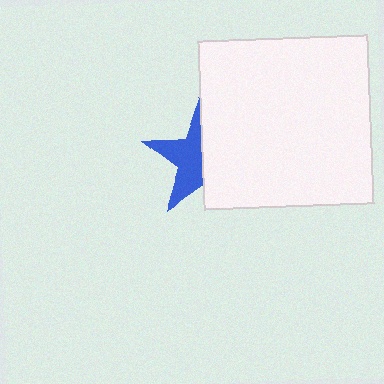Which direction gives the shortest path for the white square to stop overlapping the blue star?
Moving right gives the shortest separation.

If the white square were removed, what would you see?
You would see the complete blue star.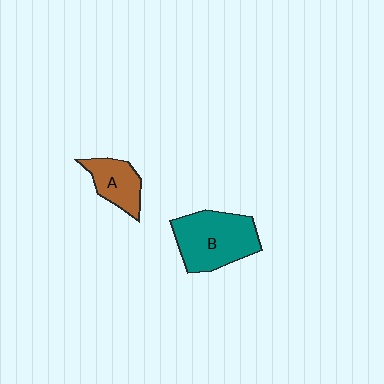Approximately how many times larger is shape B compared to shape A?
Approximately 1.9 times.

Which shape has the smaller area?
Shape A (brown).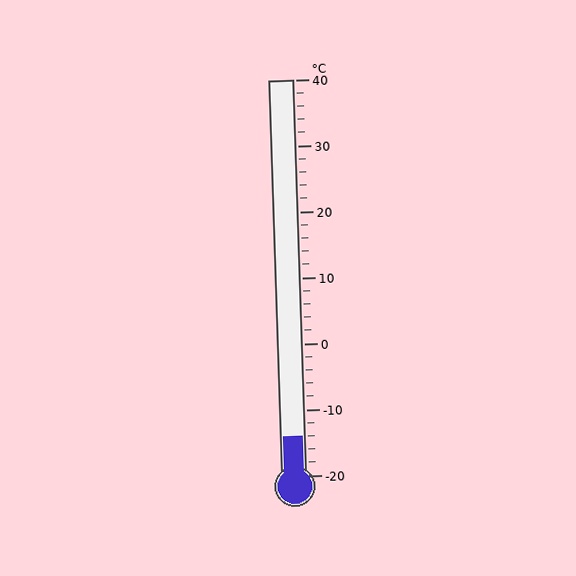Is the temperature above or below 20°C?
The temperature is below 20°C.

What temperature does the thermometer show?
The thermometer shows approximately -14°C.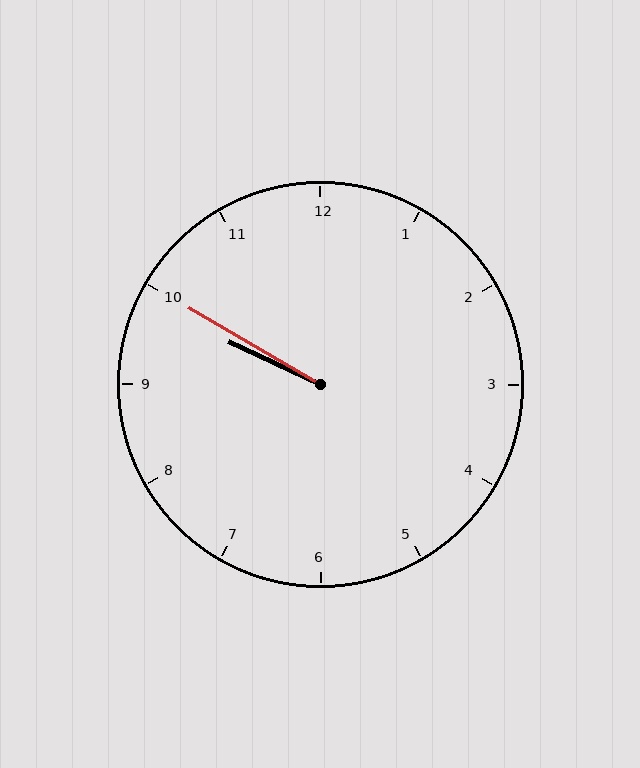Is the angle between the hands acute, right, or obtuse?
It is acute.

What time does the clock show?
9:50.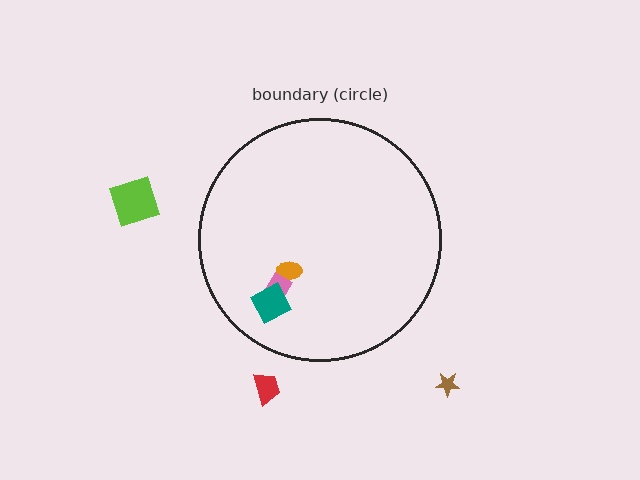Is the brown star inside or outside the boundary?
Outside.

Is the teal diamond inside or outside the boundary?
Inside.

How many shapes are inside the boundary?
3 inside, 3 outside.